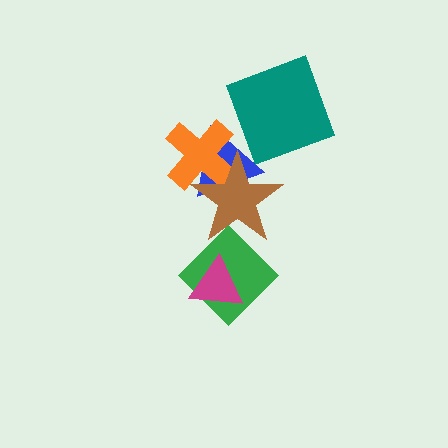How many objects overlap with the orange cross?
2 objects overlap with the orange cross.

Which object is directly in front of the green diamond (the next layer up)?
The brown star is directly in front of the green diamond.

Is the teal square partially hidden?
No, no other shape covers it.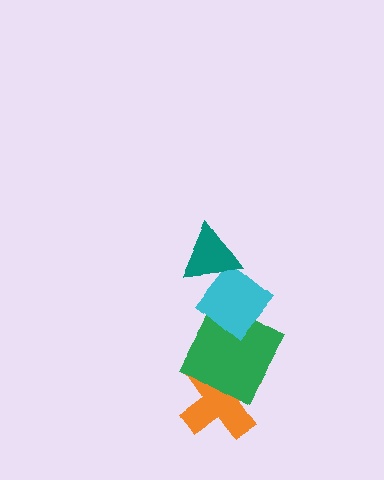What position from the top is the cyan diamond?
The cyan diamond is 2nd from the top.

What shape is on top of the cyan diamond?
The teal triangle is on top of the cyan diamond.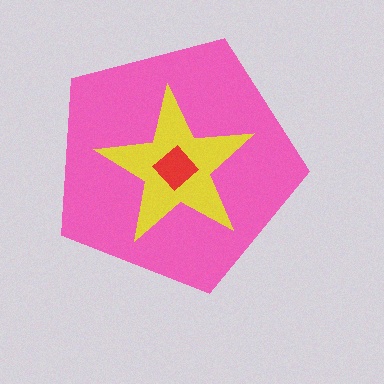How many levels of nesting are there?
3.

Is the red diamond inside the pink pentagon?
Yes.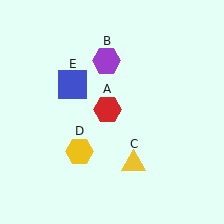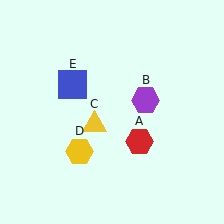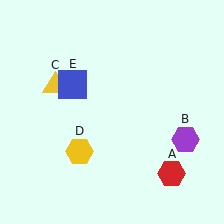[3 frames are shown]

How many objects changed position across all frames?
3 objects changed position: red hexagon (object A), purple hexagon (object B), yellow triangle (object C).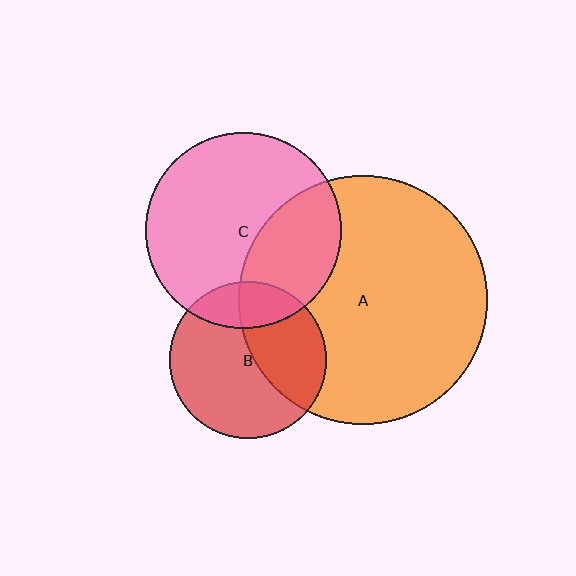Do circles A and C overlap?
Yes.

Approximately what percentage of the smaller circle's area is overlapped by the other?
Approximately 35%.